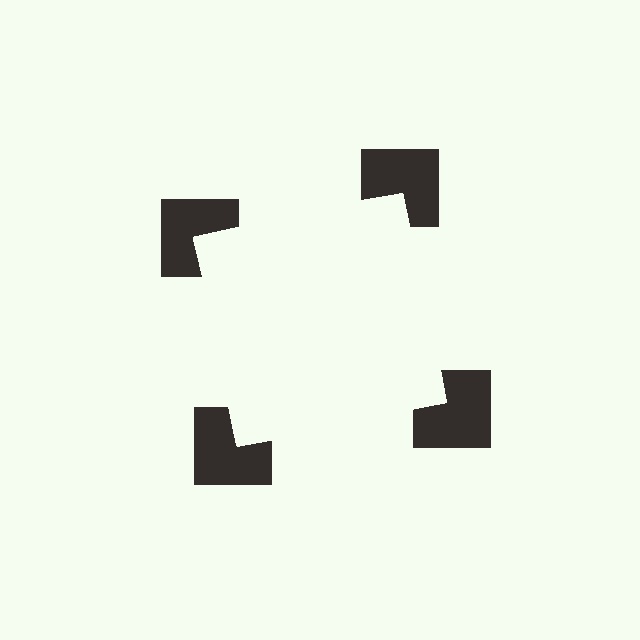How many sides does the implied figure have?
4 sides.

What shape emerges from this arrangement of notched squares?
An illusory square — its edges are inferred from the aligned wedge cuts in the notched squares, not physically drawn.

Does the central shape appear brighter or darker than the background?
It typically appears slightly brighter than the background, even though no actual brightness change is drawn.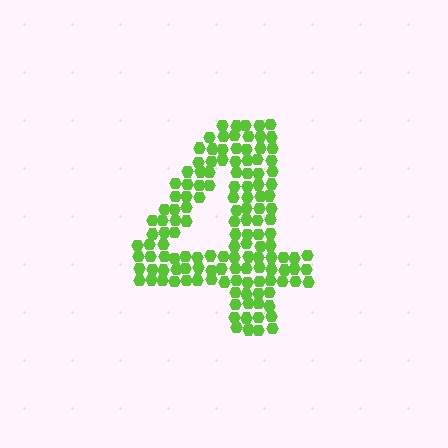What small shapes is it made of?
It is made of small hexagons.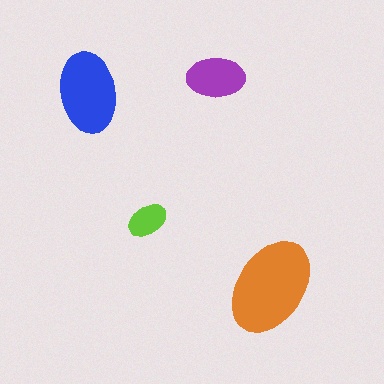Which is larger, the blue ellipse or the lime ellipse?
The blue one.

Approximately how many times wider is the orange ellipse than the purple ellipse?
About 1.5 times wider.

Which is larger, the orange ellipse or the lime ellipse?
The orange one.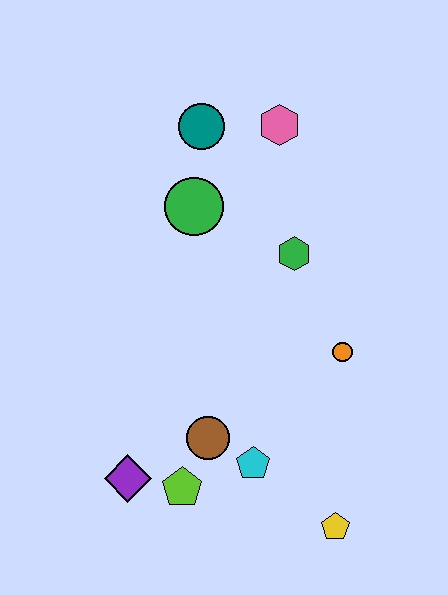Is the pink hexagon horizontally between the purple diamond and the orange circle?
Yes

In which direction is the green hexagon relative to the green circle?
The green hexagon is to the right of the green circle.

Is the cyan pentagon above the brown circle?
No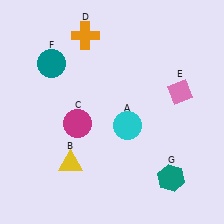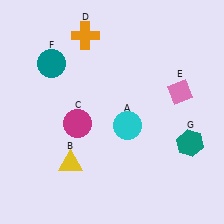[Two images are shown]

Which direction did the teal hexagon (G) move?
The teal hexagon (G) moved up.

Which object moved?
The teal hexagon (G) moved up.